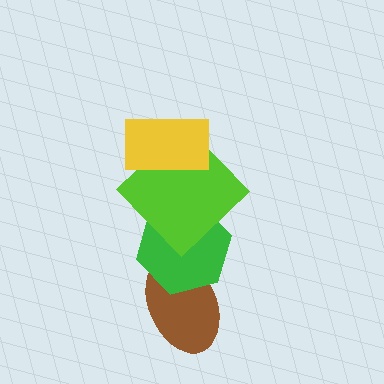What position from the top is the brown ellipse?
The brown ellipse is 4th from the top.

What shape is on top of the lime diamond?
The yellow rectangle is on top of the lime diamond.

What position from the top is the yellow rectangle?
The yellow rectangle is 1st from the top.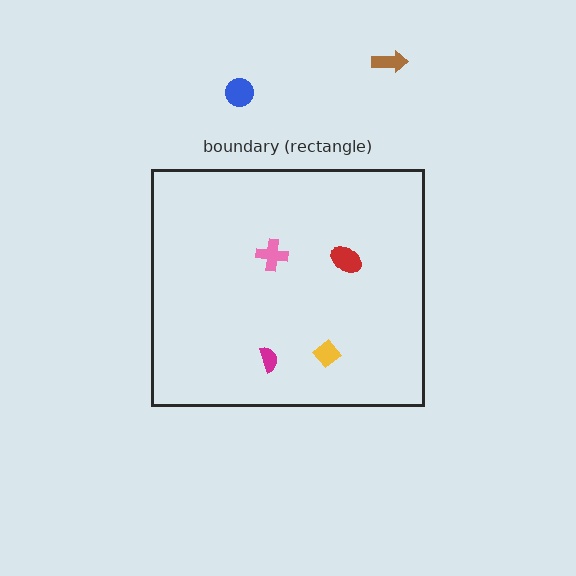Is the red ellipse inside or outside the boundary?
Inside.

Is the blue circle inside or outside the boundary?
Outside.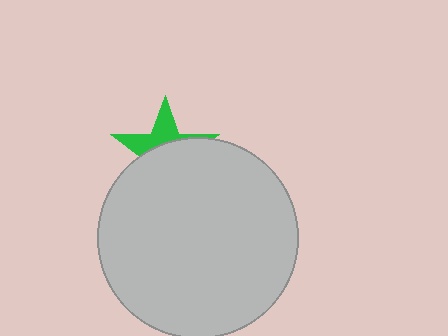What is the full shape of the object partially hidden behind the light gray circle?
The partially hidden object is a green star.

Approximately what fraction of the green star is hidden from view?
Roughly 62% of the green star is hidden behind the light gray circle.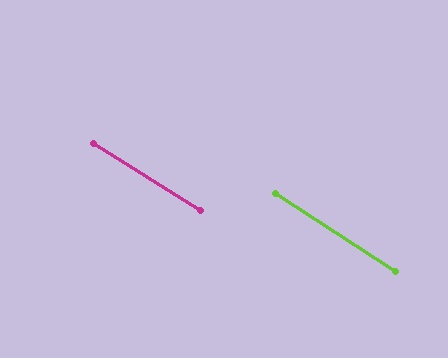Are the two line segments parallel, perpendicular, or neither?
Parallel — their directions differ by only 1.0°.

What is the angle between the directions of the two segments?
Approximately 1 degree.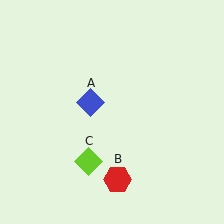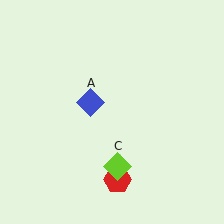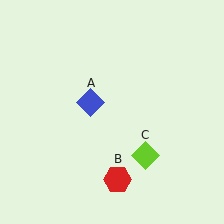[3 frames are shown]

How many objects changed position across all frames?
1 object changed position: lime diamond (object C).